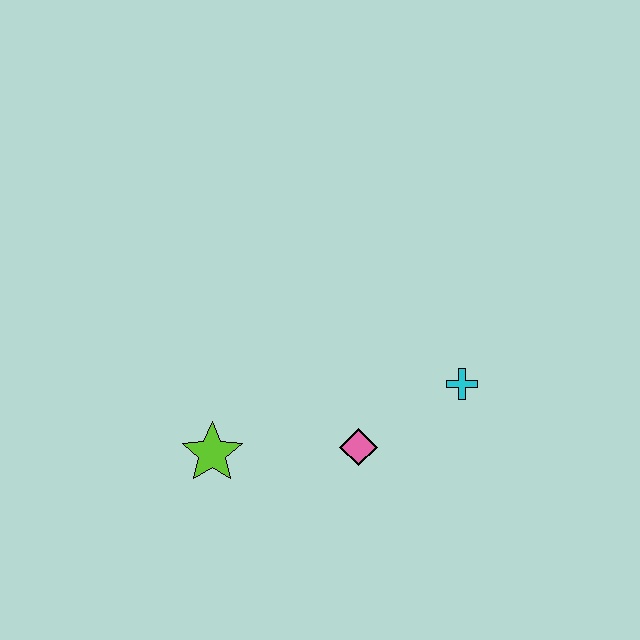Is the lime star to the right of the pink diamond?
No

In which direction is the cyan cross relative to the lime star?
The cyan cross is to the right of the lime star.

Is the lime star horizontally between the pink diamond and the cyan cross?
No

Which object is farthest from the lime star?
The cyan cross is farthest from the lime star.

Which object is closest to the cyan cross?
The pink diamond is closest to the cyan cross.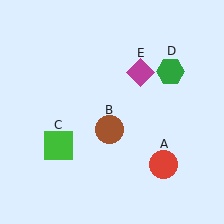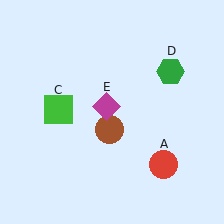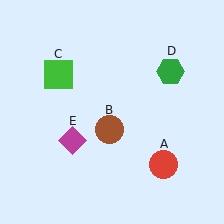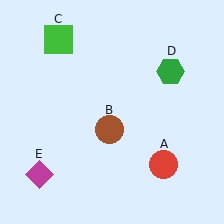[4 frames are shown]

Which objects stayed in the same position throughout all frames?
Red circle (object A) and brown circle (object B) and green hexagon (object D) remained stationary.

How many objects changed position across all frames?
2 objects changed position: green square (object C), magenta diamond (object E).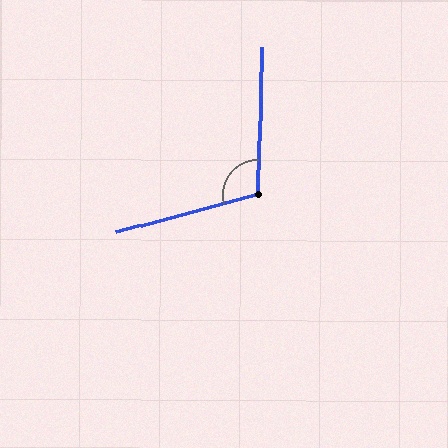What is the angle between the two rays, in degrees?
Approximately 106 degrees.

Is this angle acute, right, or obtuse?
It is obtuse.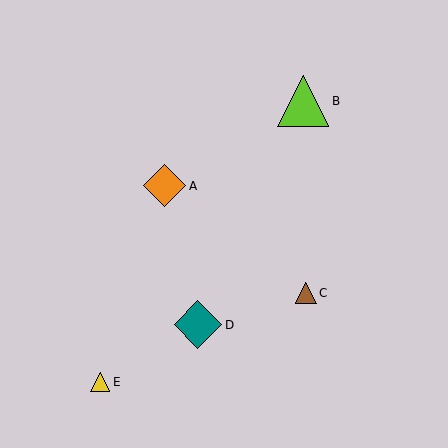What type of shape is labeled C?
Shape C is a brown triangle.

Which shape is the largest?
The lime triangle (labeled B) is the largest.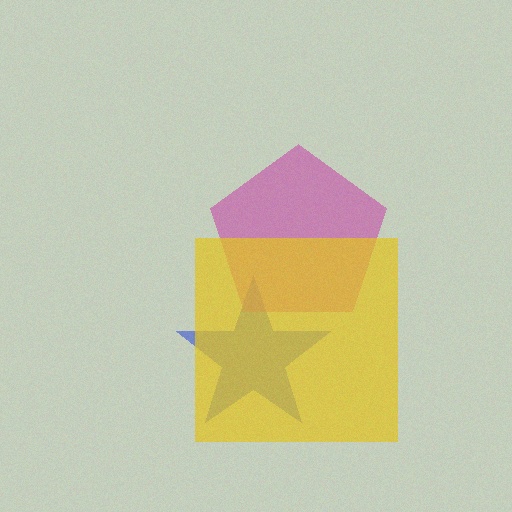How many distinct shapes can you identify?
There are 3 distinct shapes: a blue star, a magenta pentagon, a yellow square.